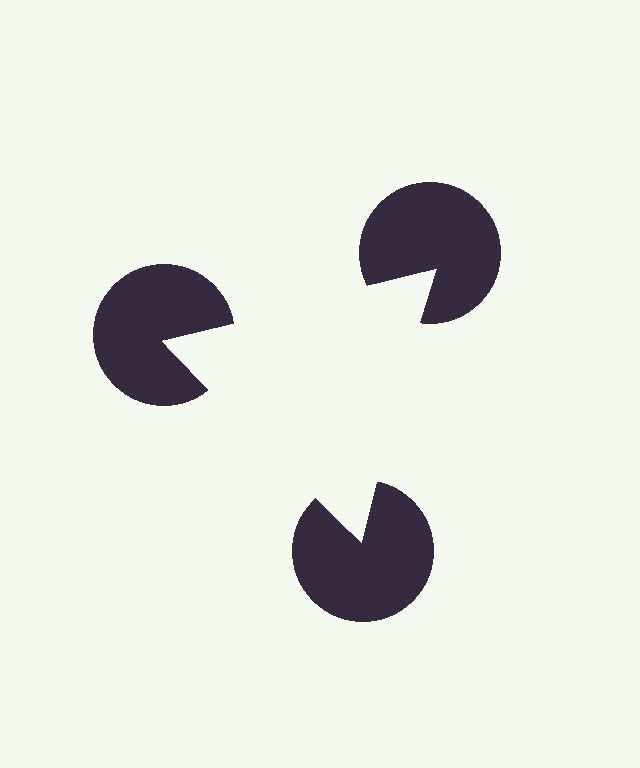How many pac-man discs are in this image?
There are 3 — one at each vertex of the illusory triangle.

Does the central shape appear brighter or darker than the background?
It typically appears slightly brighter than the background, even though no actual brightness change is drawn.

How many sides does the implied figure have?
3 sides.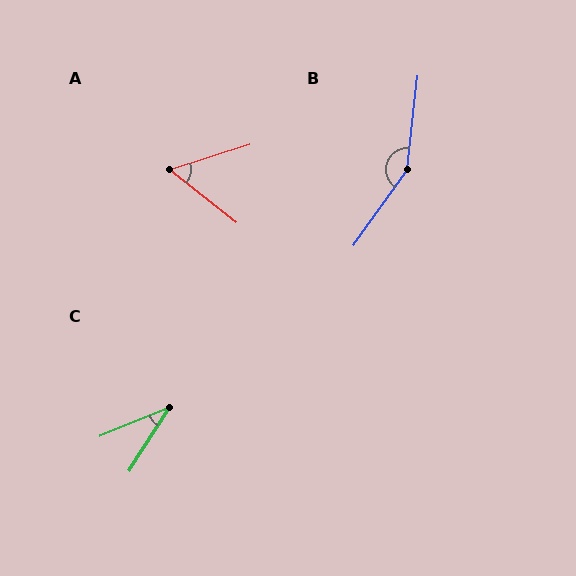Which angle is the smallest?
C, at approximately 35 degrees.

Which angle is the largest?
B, at approximately 151 degrees.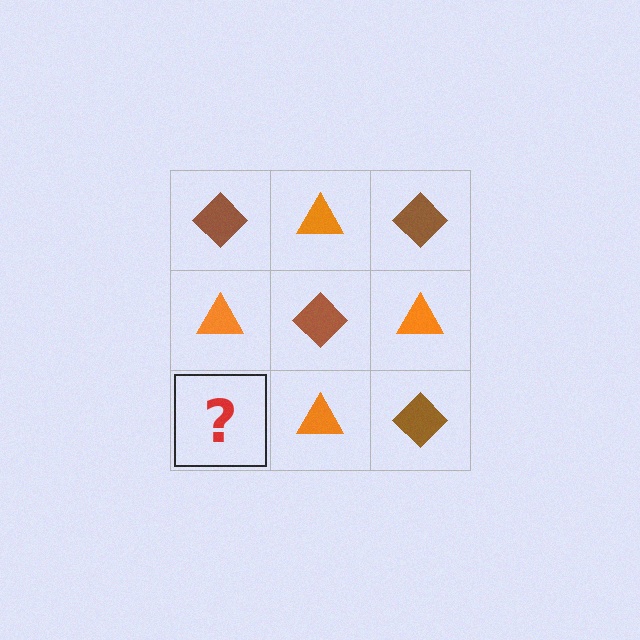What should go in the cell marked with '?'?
The missing cell should contain a brown diamond.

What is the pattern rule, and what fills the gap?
The rule is that it alternates brown diamond and orange triangle in a checkerboard pattern. The gap should be filled with a brown diamond.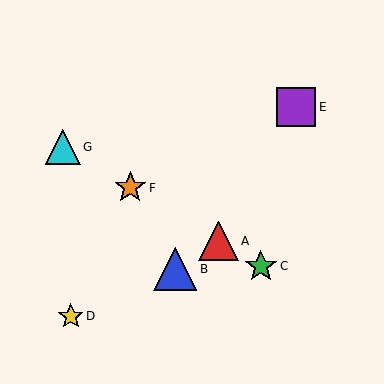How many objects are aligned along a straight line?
4 objects (A, C, F, G) are aligned along a straight line.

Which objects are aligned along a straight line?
Objects A, C, F, G are aligned along a straight line.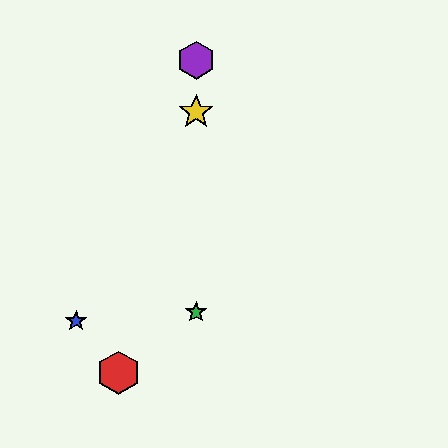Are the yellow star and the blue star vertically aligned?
No, the yellow star is at x≈196 and the blue star is at x≈76.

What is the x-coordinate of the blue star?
The blue star is at x≈76.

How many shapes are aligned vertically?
3 shapes (the green star, the yellow star, the purple hexagon) are aligned vertically.